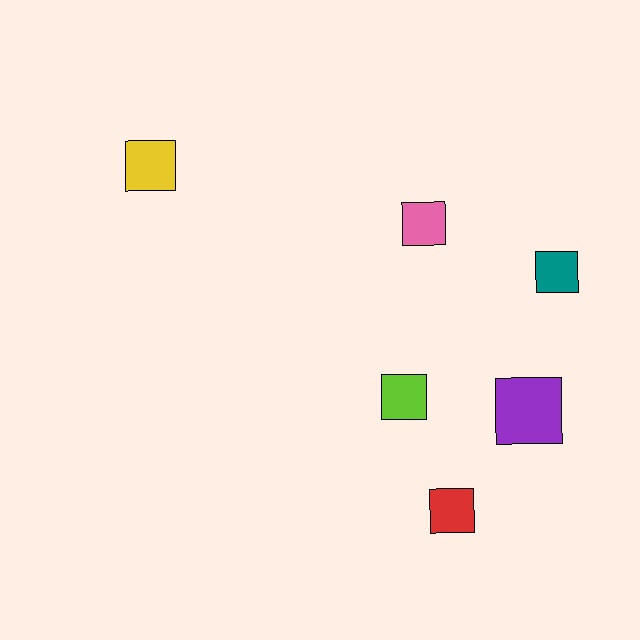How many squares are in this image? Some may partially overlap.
There are 6 squares.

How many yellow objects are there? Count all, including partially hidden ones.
There is 1 yellow object.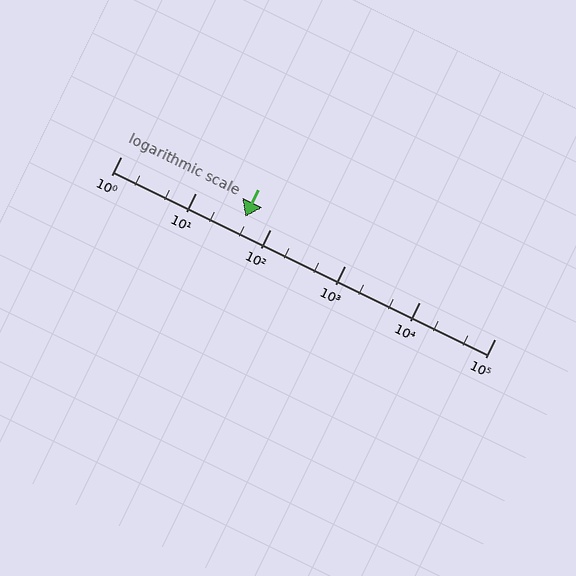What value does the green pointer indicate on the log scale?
The pointer indicates approximately 46.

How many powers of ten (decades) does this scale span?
The scale spans 5 decades, from 1 to 100000.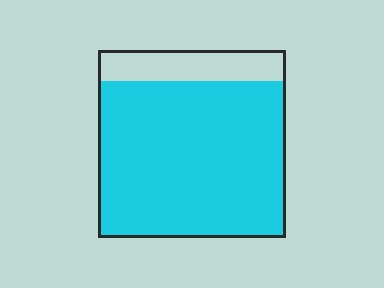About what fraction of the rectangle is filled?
About five sixths (5/6).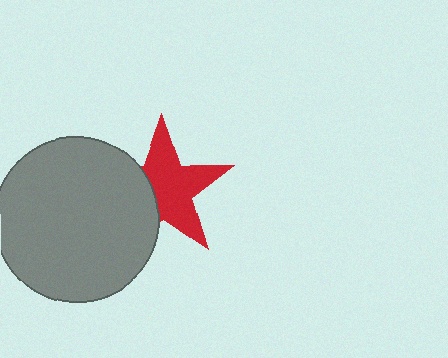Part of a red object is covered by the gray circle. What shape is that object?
It is a star.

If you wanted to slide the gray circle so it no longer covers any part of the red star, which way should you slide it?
Slide it left — that is the most direct way to separate the two shapes.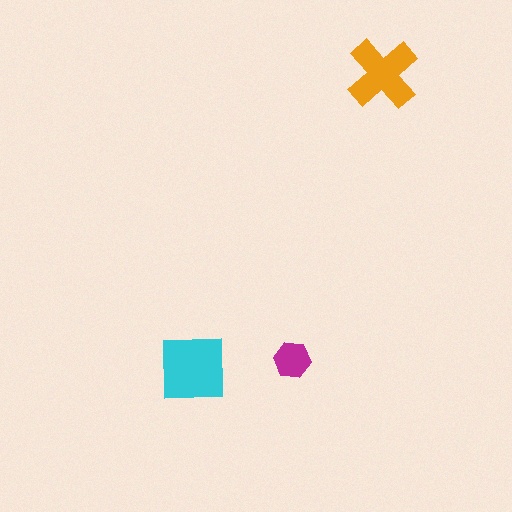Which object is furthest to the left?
The cyan square is leftmost.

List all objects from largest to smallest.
The cyan square, the orange cross, the magenta hexagon.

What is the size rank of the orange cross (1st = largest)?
2nd.